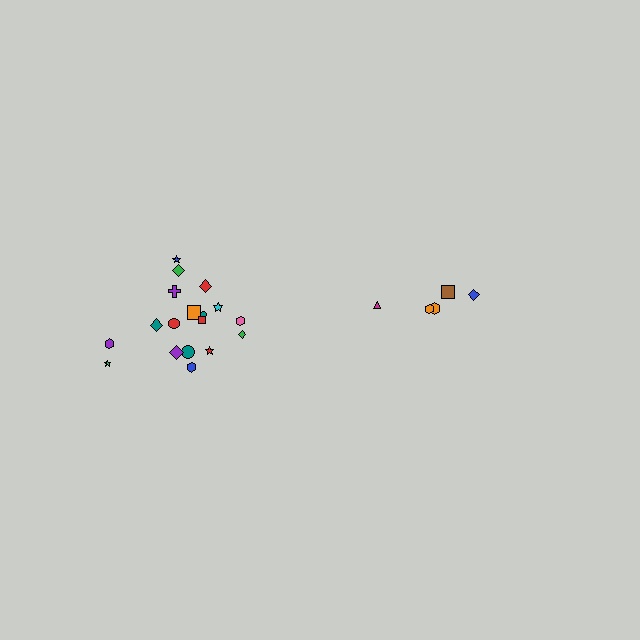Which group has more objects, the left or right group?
The left group.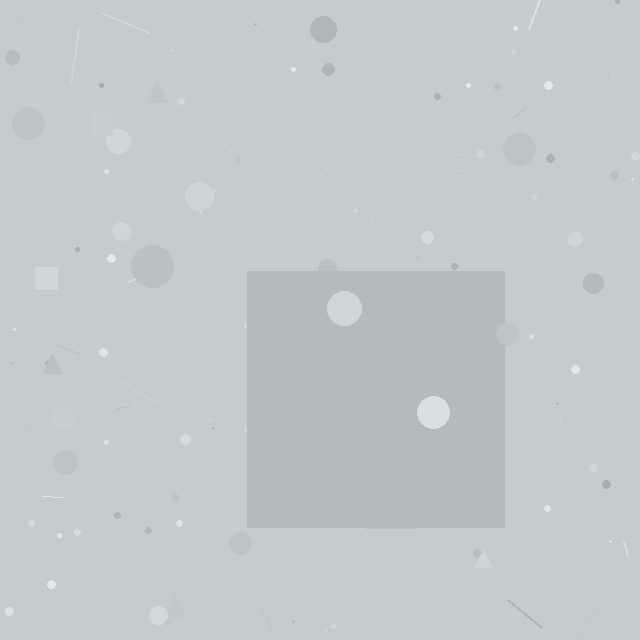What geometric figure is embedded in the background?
A square is embedded in the background.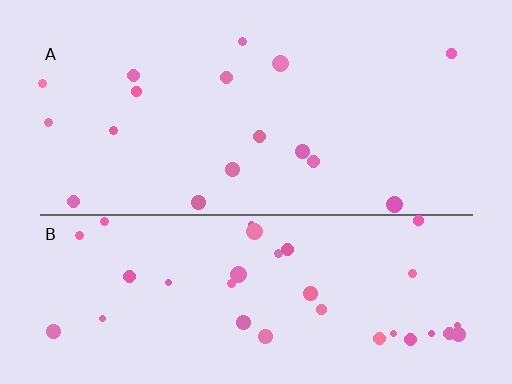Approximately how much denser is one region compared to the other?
Approximately 2.1× — region B over region A.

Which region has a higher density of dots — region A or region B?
B (the bottom).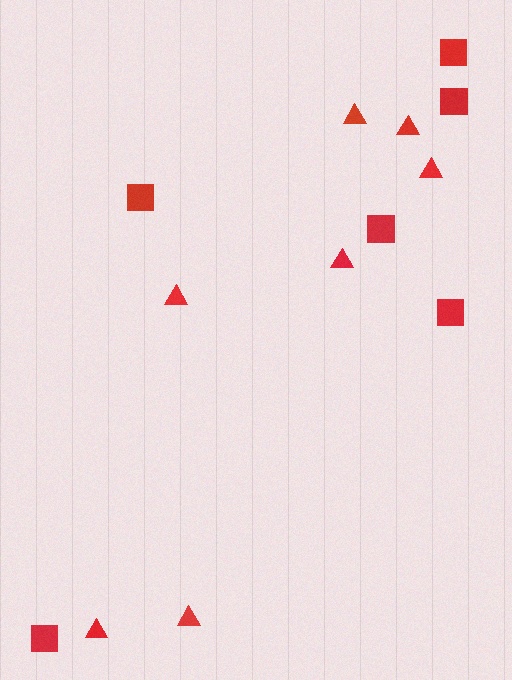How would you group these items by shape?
There are 2 groups: one group of triangles (7) and one group of squares (6).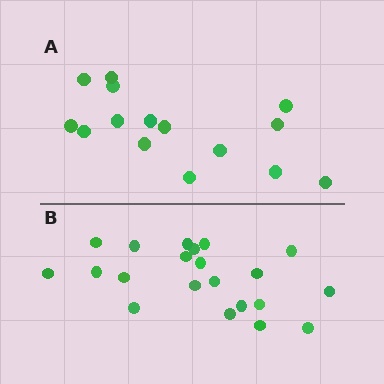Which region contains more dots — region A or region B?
Region B (the bottom region) has more dots.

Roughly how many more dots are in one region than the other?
Region B has about 6 more dots than region A.